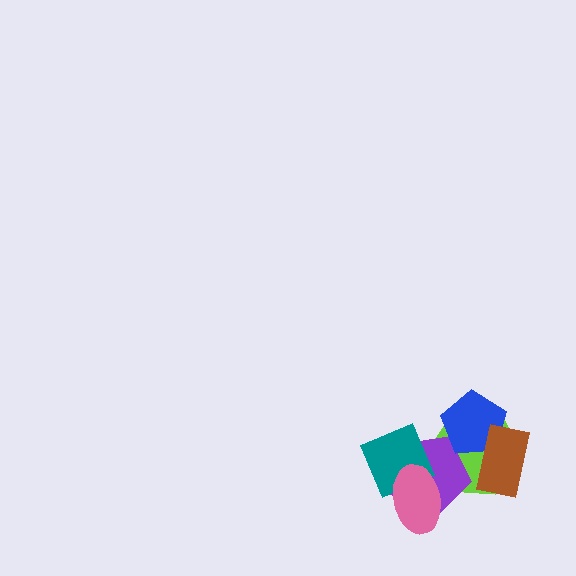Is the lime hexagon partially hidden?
Yes, it is partially covered by another shape.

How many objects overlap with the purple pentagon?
4 objects overlap with the purple pentagon.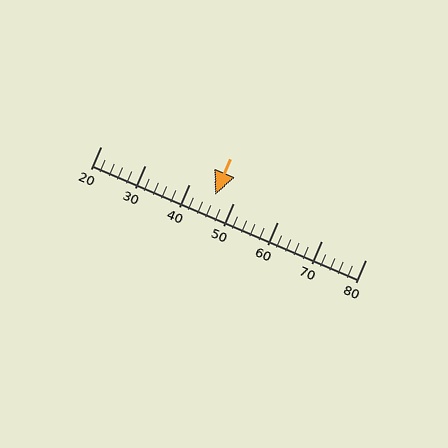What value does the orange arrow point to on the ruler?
The orange arrow points to approximately 46.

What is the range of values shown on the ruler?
The ruler shows values from 20 to 80.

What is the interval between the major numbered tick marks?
The major tick marks are spaced 10 units apart.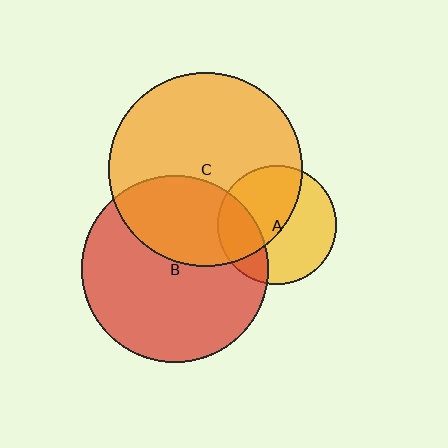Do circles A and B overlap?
Yes.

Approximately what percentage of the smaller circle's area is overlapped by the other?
Approximately 25%.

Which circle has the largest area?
Circle C (orange).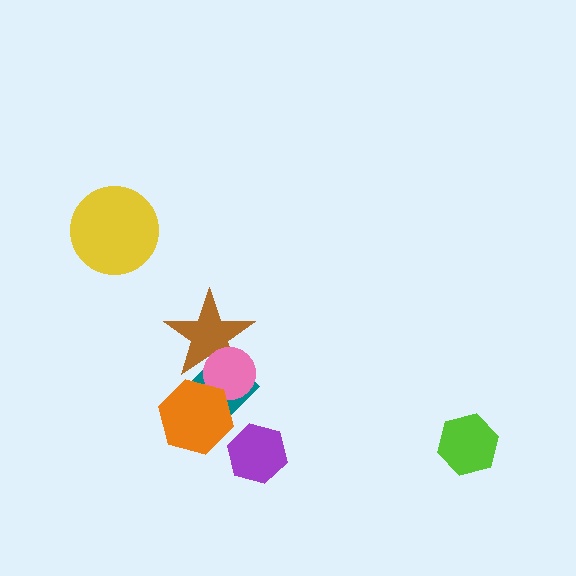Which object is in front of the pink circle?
The orange hexagon is in front of the pink circle.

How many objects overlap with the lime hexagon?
0 objects overlap with the lime hexagon.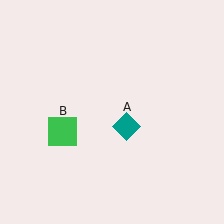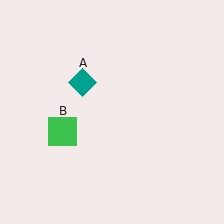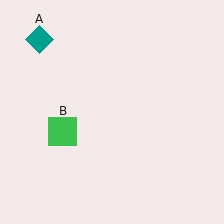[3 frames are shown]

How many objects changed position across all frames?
1 object changed position: teal diamond (object A).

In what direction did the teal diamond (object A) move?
The teal diamond (object A) moved up and to the left.